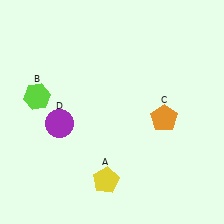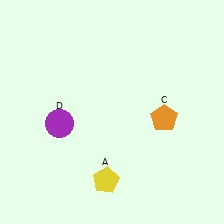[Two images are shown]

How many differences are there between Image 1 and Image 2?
There is 1 difference between the two images.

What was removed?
The lime hexagon (B) was removed in Image 2.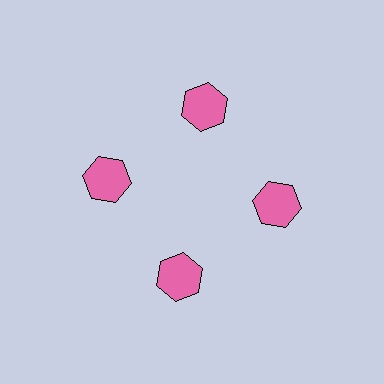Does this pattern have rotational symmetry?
Yes, this pattern has 4-fold rotational symmetry. It looks the same after rotating 90 degrees around the center.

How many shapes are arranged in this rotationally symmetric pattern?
There are 4 shapes, arranged in 4 groups of 1.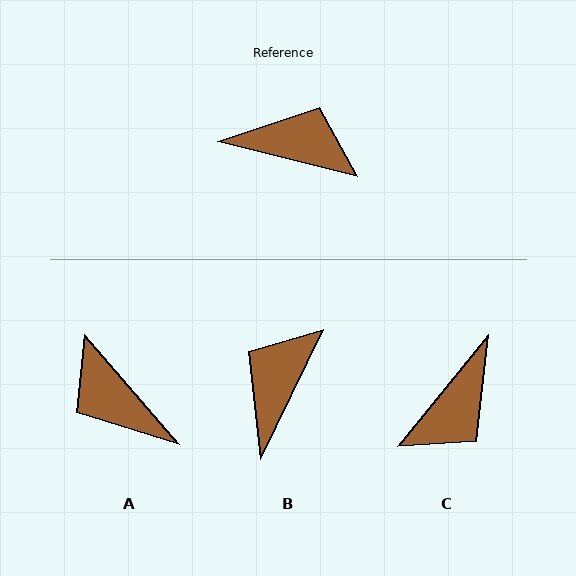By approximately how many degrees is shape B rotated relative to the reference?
Approximately 78 degrees counter-clockwise.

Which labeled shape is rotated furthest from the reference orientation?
A, about 145 degrees away.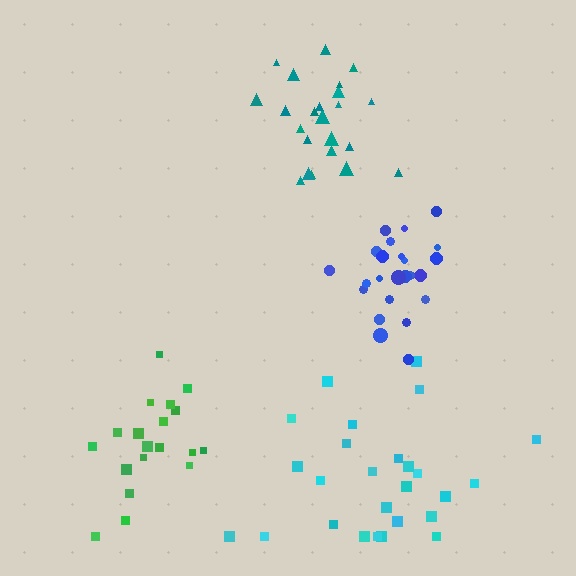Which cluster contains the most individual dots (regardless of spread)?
Cyan (26).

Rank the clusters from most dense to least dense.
blue, teal, green, cyan.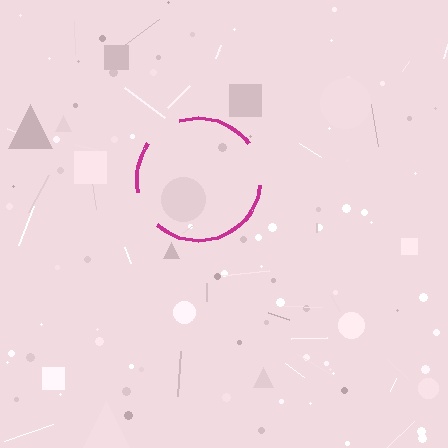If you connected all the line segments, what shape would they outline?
They would outline a circle.